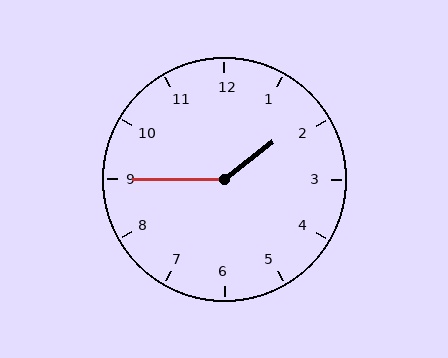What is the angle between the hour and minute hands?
Approximately 142 degrees.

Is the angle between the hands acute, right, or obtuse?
It is obtuse.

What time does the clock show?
1:45.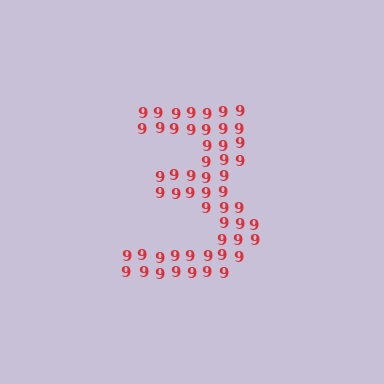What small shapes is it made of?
It is made of small digit 9's.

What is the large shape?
The large shape is the digit 3.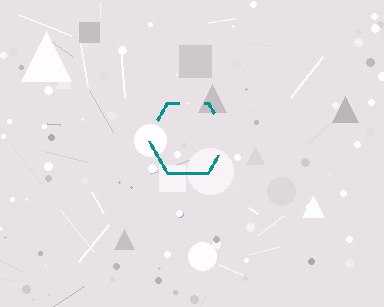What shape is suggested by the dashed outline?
The dashed outline suggests a hexagon.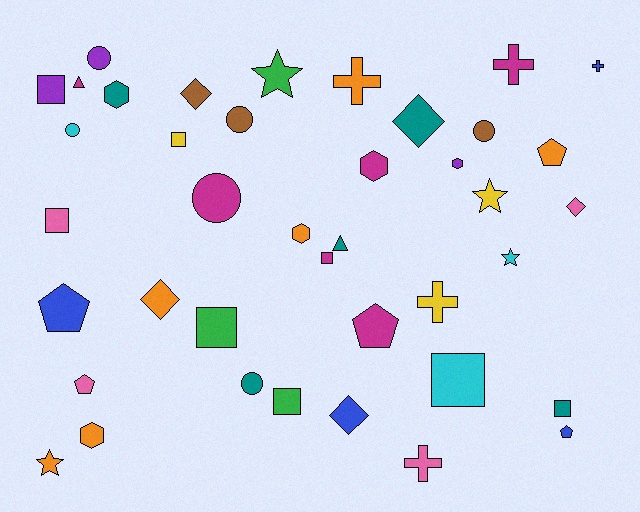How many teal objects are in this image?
There are 5 teal objects.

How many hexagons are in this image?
There are 5 hexagons.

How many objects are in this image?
There are 40 objects.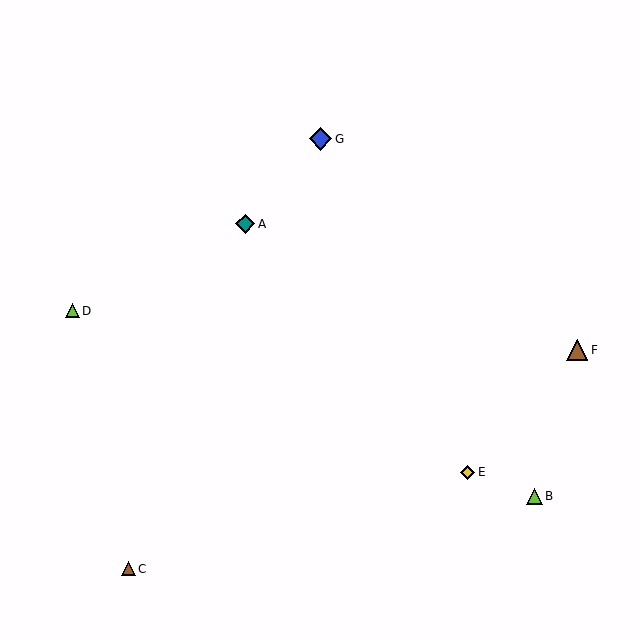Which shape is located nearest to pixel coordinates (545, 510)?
The lime triangle (labeled B) at (534, 496) is nearest to that location.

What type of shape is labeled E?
Shape E is a yellow diamond.